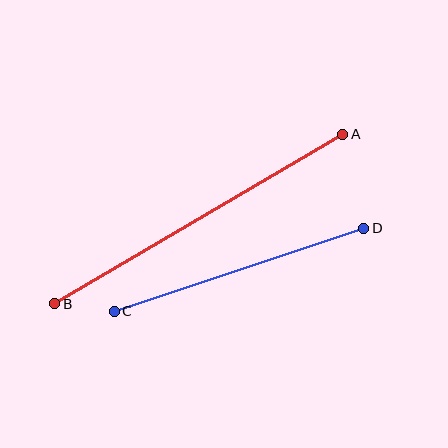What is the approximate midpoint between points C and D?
The midpoint is at approximately (239, 270) pixels.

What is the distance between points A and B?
The distance is approximately 334 pixels.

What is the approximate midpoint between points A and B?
The midpoint is at approximately (199, 219) pixels.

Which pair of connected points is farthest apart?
Points A and B are farthest apart.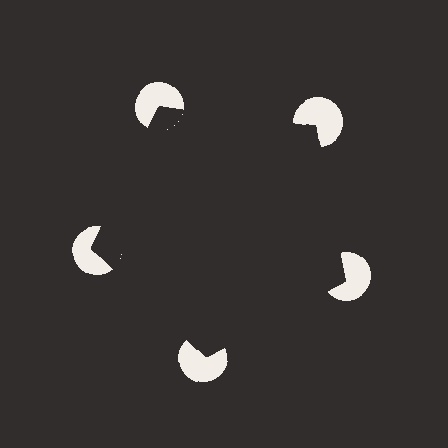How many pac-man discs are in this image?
There are 5 — one at each vertex of the illusory pentagon.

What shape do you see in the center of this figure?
An illusory pentagon — its edges are inferred from the aligned wedge cuts in the pac-man discs, not physically drawn.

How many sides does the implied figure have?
5 sides.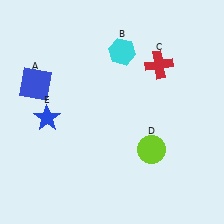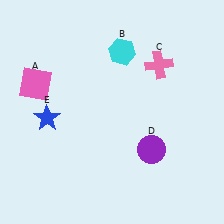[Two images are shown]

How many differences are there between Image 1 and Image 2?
There are 3 differences between the two images.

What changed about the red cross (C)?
In Image 1, C is red. In Image 2, it changed to pink.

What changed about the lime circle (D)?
In Image 1, D is lime. In Image 2, it changed to purple.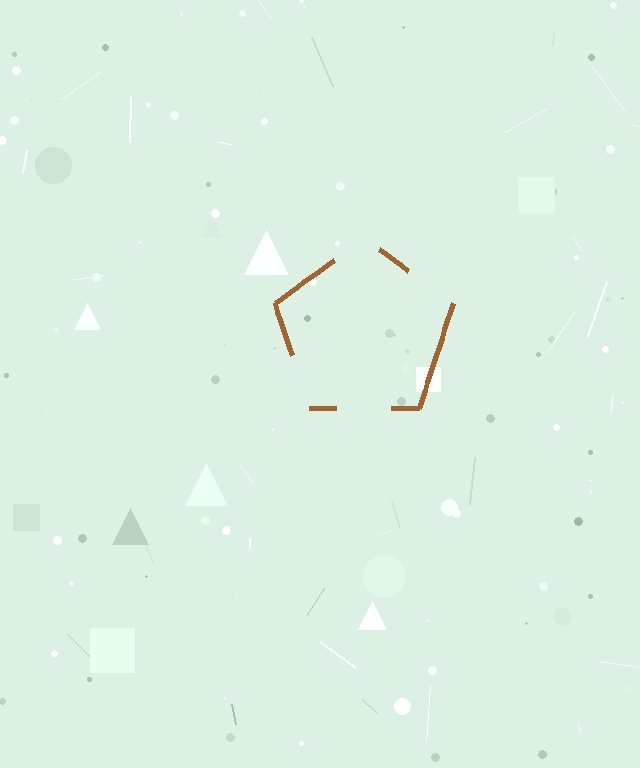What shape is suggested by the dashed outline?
The dashed outline suggests a pentagon.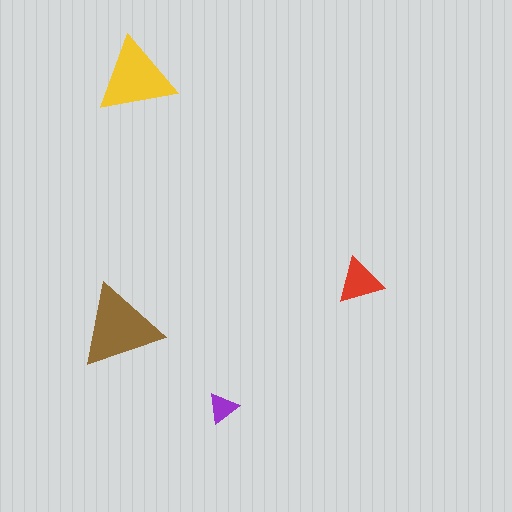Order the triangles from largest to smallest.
the brown one, the yellow one, the red one, the purple one.